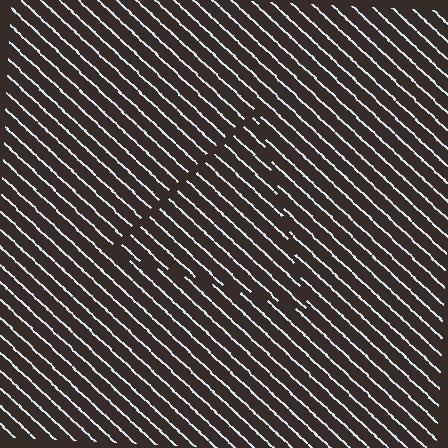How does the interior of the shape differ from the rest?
The interior of the shape contains the same grating, shifted by half a period — the contour is defined by the phase discontinuity where line-ends from the inner and outer gratings abut.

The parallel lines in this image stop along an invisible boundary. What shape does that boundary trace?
An illusory triangle. The interior of the shape contains the same grating, shifted by half a period — the contour is defined by the phase discontinuity where line-ends from the inner and outer gratings abut.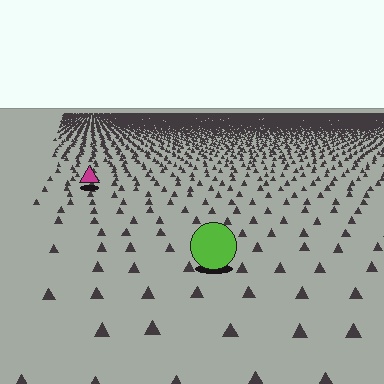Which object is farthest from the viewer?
The magenta triangle is farthest from the viewer. It appears smaller and the ground texture around it is denser.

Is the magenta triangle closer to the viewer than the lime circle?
No. The lime circle is closer — you can tell from the texture gradient: the ground texture is coarser near it.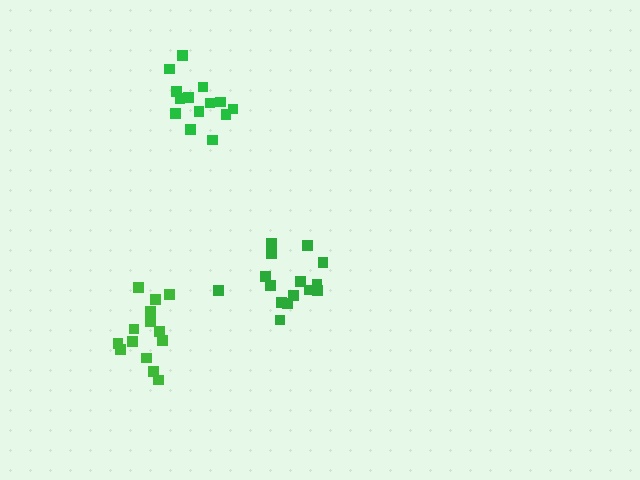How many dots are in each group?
Group 1: 14 dots, Group 2: 14 dots, Group 3: 15 dots (43 total).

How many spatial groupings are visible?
There are 3 spatial groupings.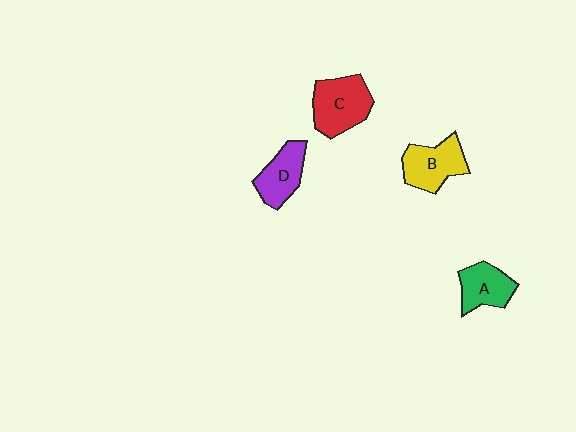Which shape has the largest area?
Shape C (red).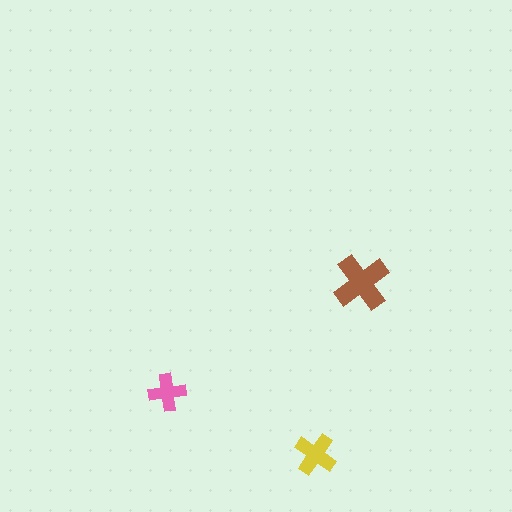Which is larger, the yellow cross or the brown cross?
The brown one.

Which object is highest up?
The brown cross is topmost.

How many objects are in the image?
There are 3 objects in the image.